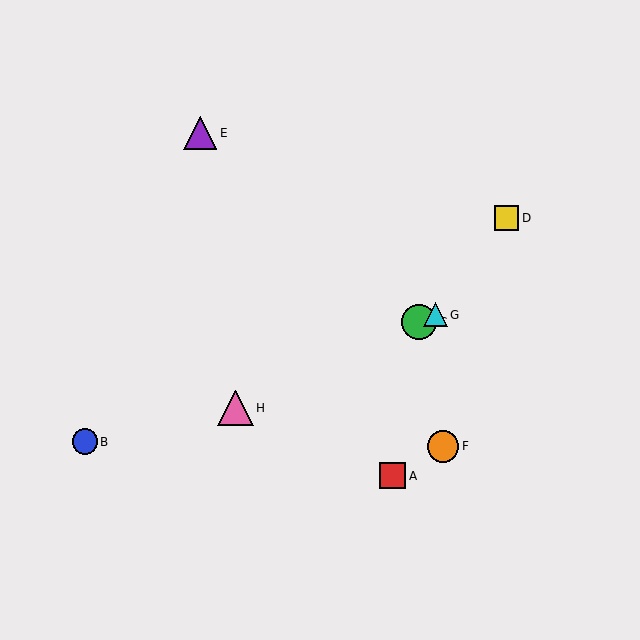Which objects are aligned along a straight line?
Objects C, G, H are aligned along a straight line.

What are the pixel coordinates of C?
Object C is at (419, 322).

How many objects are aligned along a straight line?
3 objects (C, G, H) are aligned along a straight line.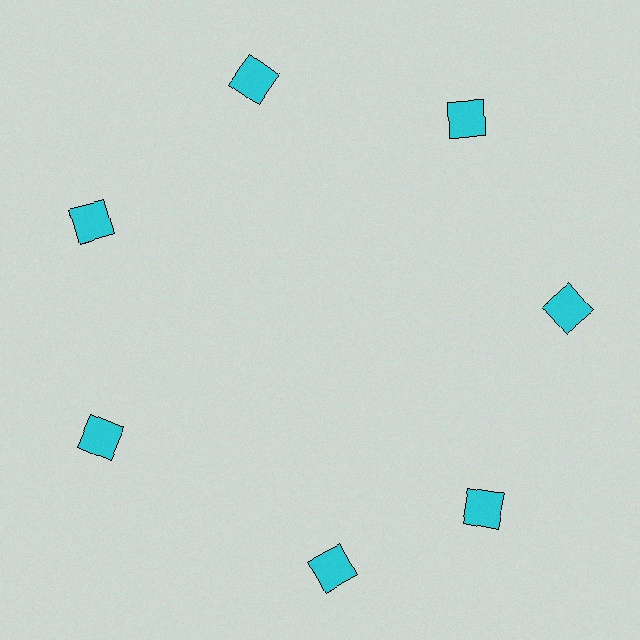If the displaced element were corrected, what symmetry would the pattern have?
It would have 7-fold rotational symmetry — the pattern would map onto itself every 51 degrees.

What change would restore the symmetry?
The symmetry would be restored by rotating it back into even spacing with its neighbors so that all 7 squares sit at equal angles and equal distance from the center.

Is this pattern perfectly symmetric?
No. The 7 cyan squares are arranged in a ring, but one element near the 6 o'clock position is rotated out of alignment along the ring, breaking the 7-fold rotational symmetry.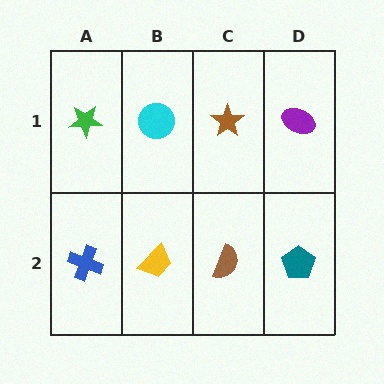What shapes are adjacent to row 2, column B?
A cyan circle (row 1, column B), a blue cross (row 2, column A), a brown semicircle (row 2, column C).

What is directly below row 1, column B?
A yellow trapezoid.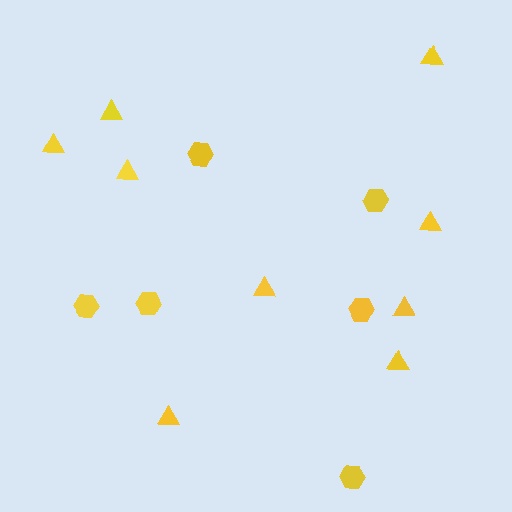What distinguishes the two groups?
There are 2 groups: one group of hexagons (6) and one group of triangles (9).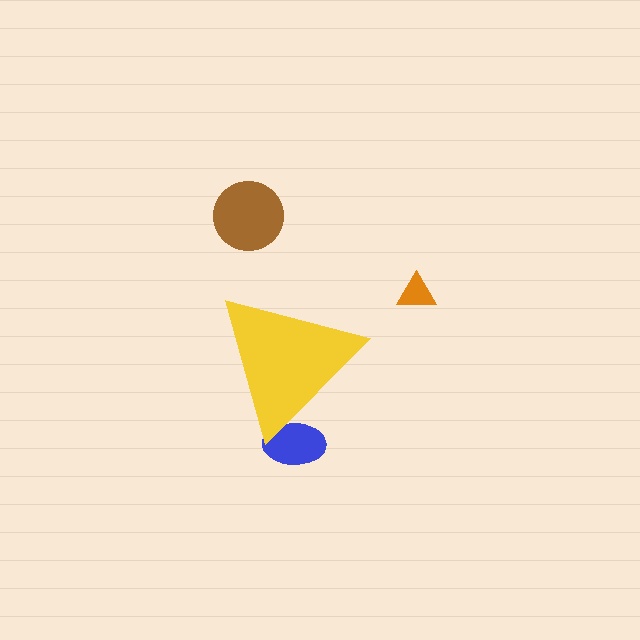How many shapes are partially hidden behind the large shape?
1 shape is partially hidden.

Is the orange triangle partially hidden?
No, the orange triangle is fully visible.